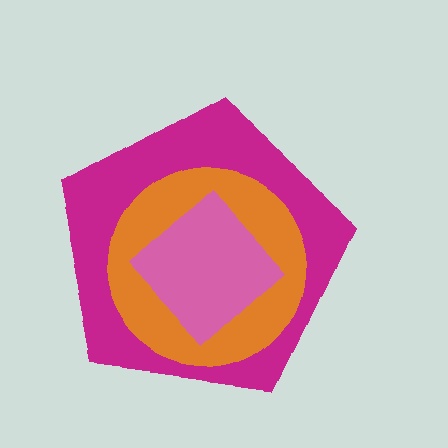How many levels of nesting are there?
3.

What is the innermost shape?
The pink diamond.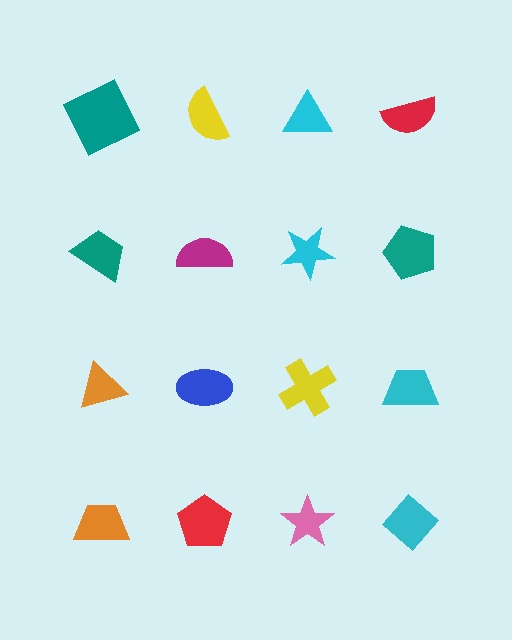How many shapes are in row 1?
4 shapes.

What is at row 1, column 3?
A cyan triangle.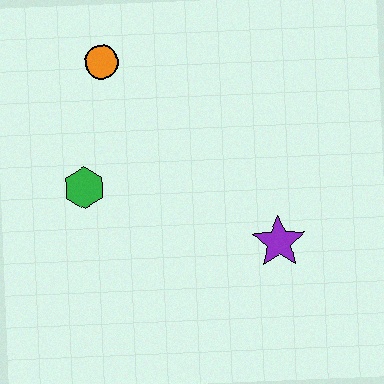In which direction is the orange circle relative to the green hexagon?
The orange circle is above the green hexagon.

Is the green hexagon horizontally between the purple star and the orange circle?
No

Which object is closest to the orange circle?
The green hexagon is closest to the orange circle.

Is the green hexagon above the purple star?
Yes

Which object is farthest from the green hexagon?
The purple star is farthest from the green hexagon.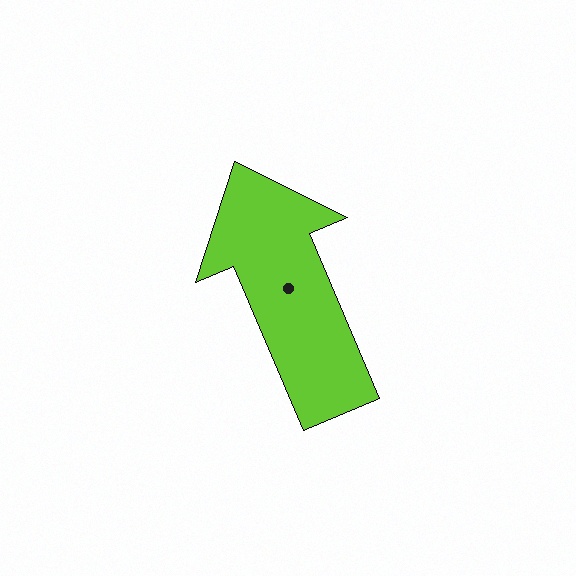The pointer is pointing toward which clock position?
Roughly 11 o'clock.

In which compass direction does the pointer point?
Northwest.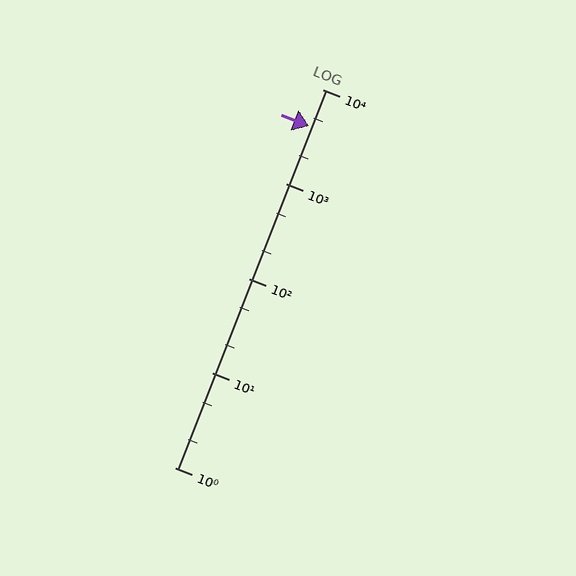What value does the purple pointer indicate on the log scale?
The pointer indicates approximately 4100.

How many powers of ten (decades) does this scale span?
The scale spans 4 decades, from 1 to 10000.